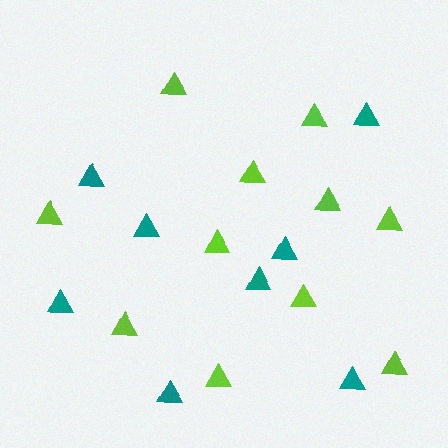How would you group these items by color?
There are 2 groups: one group of lime triangles (11) and one group of teal triangles (8).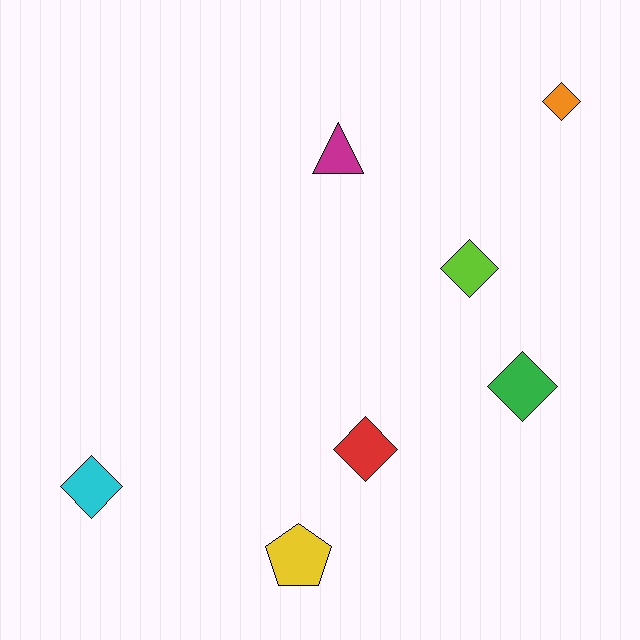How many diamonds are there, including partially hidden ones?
There are 5 diamonds.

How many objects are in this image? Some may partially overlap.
There are 7 objects.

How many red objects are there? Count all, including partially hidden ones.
There is 1 red object.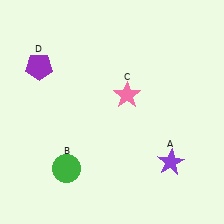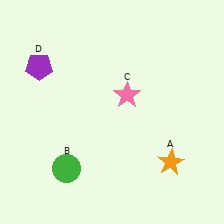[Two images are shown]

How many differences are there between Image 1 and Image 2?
There is 1 difference between the two images.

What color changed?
The star (A) changed from purple in Image 1 to orange in Image 2.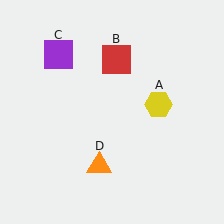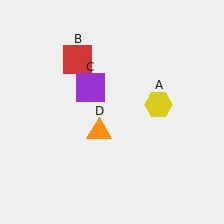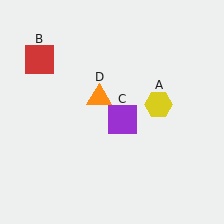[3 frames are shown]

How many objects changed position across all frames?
3 objects changed position: red square (object B), purple square (object C), orange triangle (object D).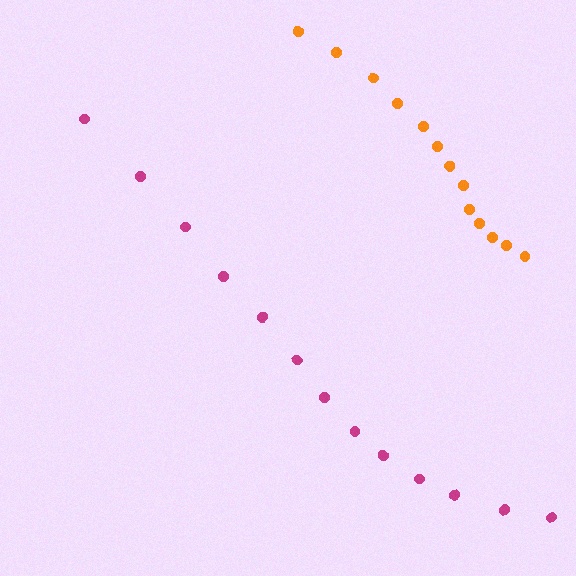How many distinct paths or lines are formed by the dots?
There are 2 distinct paths.